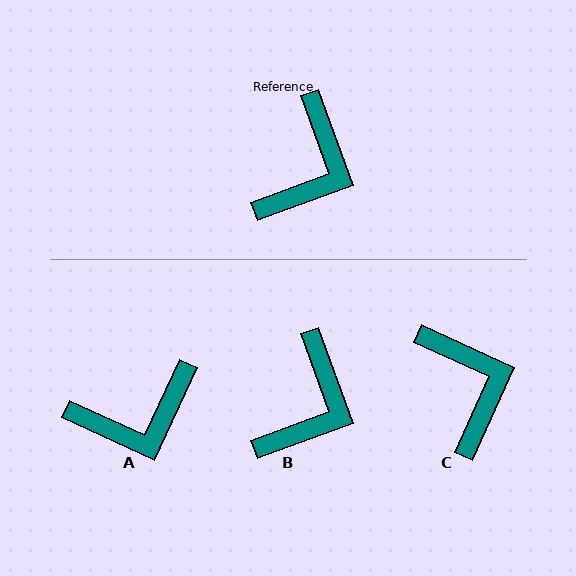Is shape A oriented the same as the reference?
No, it is off by about 45 degrees.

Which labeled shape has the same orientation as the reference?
B.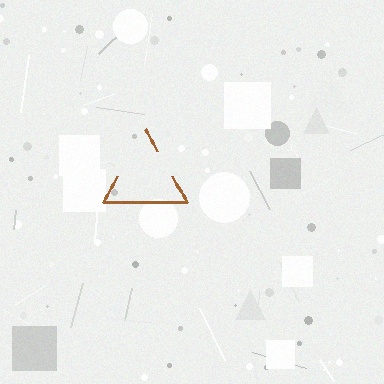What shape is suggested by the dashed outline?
The dashed outline suggests a triangle.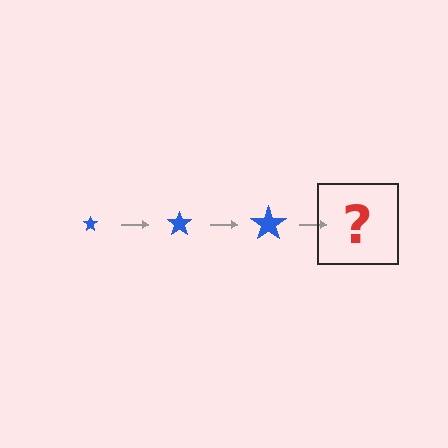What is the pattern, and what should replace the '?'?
The pattern is that the star gets progressively larger each step. The '?' should be a blue star, larger than the previous one.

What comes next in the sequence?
The next element should be a blue star, larger than the previous one.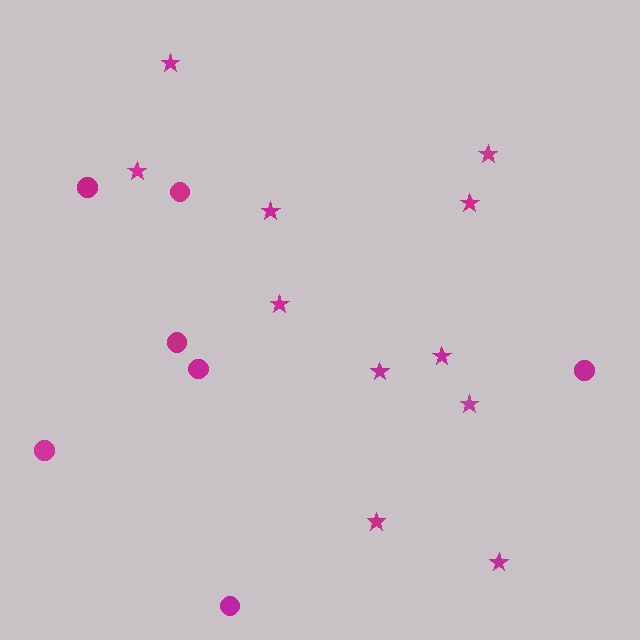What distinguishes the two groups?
There are 2 groups: one group of stars (11) and one group of circles (7).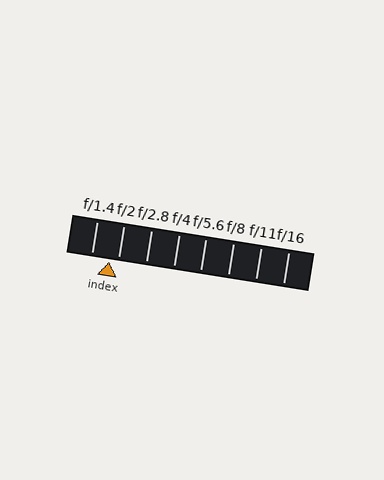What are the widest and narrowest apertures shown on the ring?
The widest aperture shown is f/1.4 and the narrowest is f/16.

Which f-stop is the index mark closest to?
The index mark is closest to f/2.